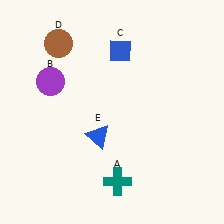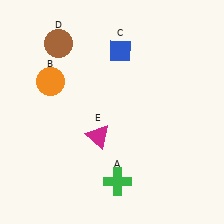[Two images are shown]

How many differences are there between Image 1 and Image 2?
There are 3 differences between the two images.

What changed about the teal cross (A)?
In Image 1, A is teal. In Image 2, it changed to green.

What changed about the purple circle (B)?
In Image 1, B is purple. In Image 2, it changed to orange.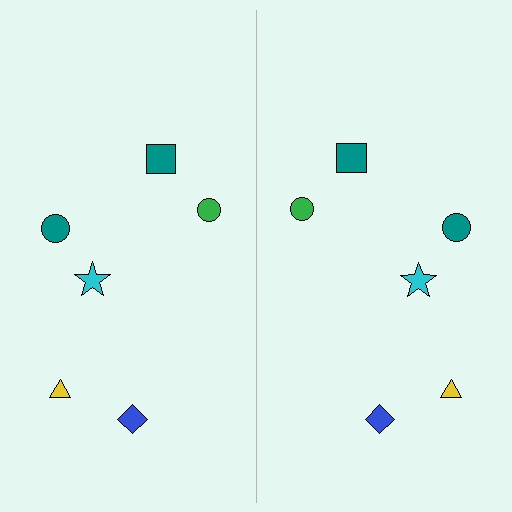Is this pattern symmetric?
Yes, this pattern has bilateral (reflection) symmetry.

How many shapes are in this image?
There are 12 shapes in this image.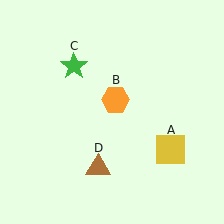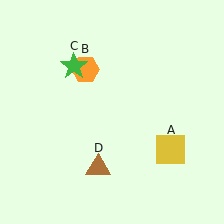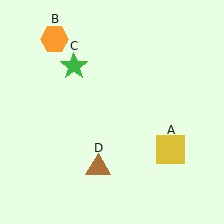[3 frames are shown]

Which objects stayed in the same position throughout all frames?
Yellow square (object A) and green star (object C) and brown triangle (object D) remained stationary.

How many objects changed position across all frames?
1 object changed position: orange hexagon (object B).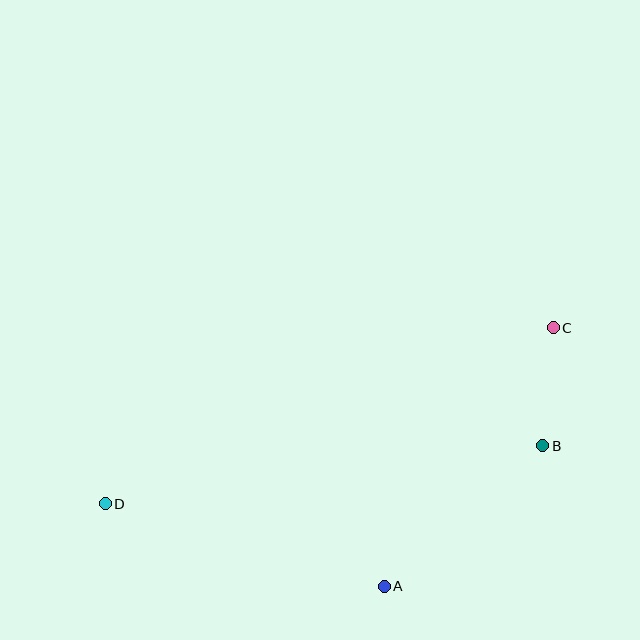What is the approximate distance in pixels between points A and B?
The distance between A and B is approximately 212 pixels.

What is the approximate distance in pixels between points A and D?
The distance between A and D is approximately 291 pixels.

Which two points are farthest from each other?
Points C and D are farthest from each other.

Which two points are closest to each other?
Points B and C are closest to each other.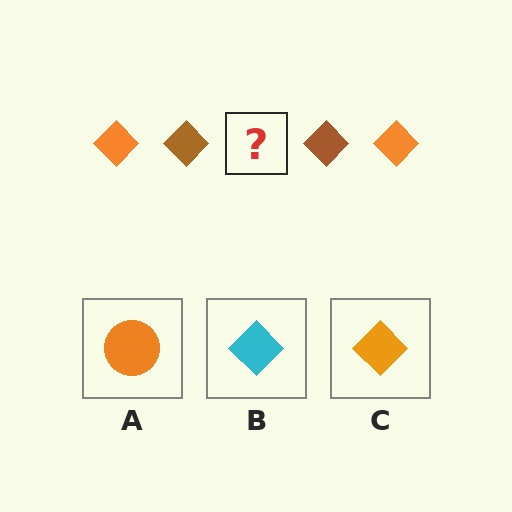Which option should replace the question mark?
Option C.